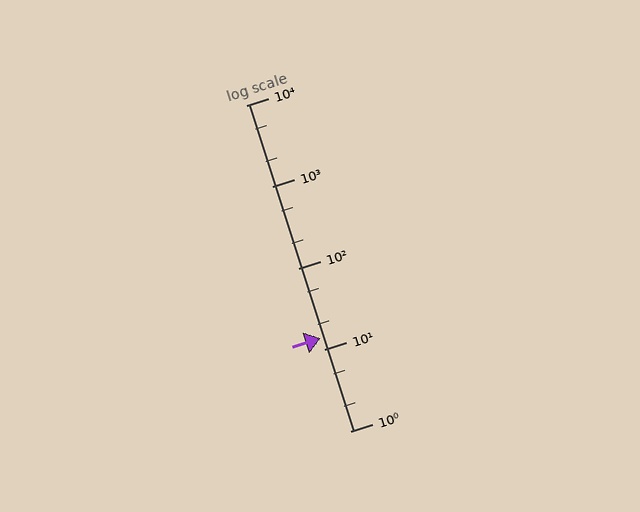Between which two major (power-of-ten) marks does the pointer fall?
The pointer is between 10 and 100.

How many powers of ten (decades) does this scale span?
The scale spans 4 decades, from 1 to 10000.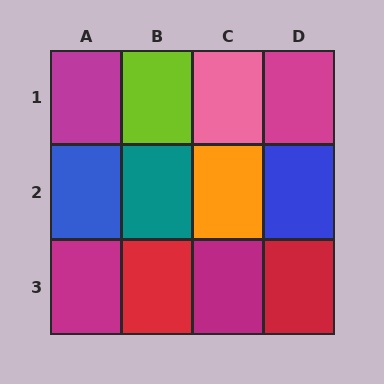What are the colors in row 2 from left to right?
Blue, teal, orange, blue.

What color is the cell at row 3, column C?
Magenta.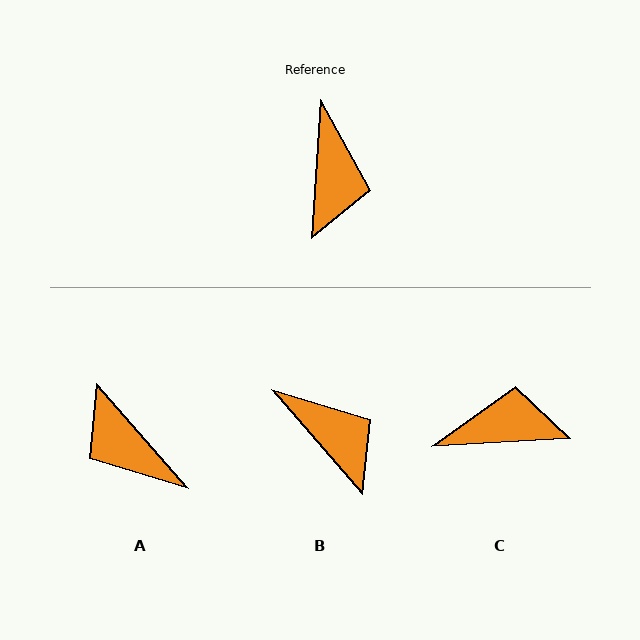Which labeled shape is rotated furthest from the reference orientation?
A, about 135 degrees away.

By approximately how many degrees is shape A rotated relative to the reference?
Approximately 135 degrees clockwise.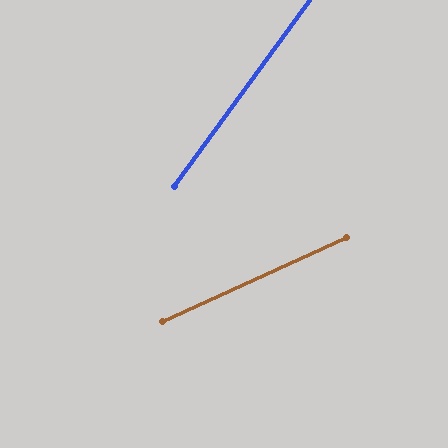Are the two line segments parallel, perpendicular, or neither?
Neither parallel nor perpendicular — they differ by about 30°.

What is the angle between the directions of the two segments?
Approximately 30 degrees.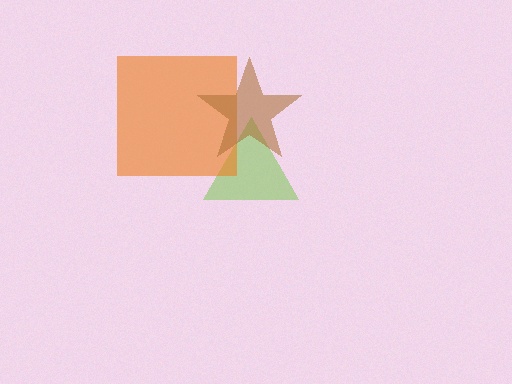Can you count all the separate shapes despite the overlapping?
Yes, there are 3 separate shapes.